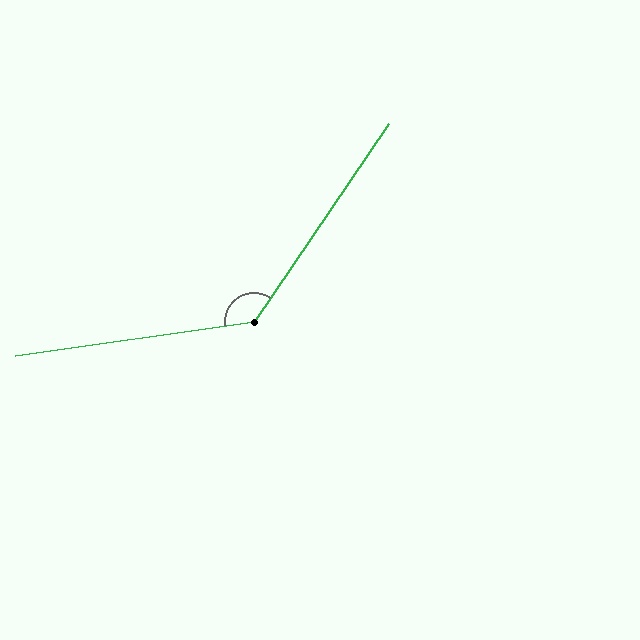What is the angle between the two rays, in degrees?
Approximately 132 degrees.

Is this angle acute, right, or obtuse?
It is obtuse.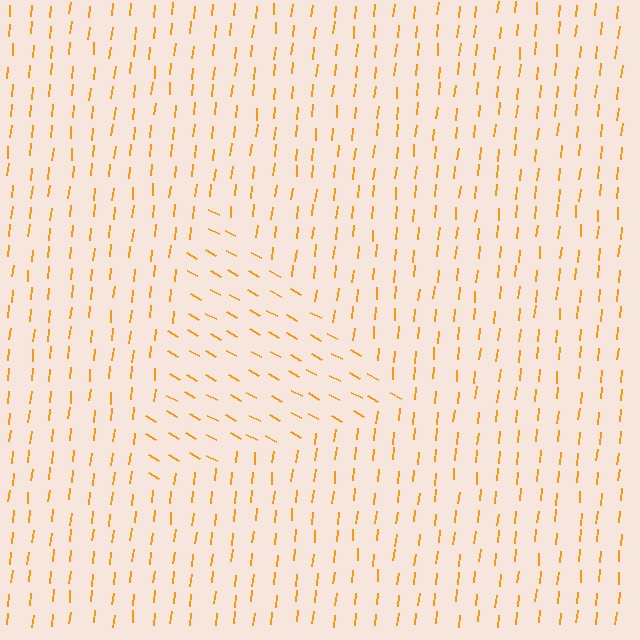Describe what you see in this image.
The image is filled with small orange line segments. A triangle region in the image has lines oriented differently from the surrounding lines, creating a visible texture boundary.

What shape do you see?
I see a triangle.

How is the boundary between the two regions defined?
The boundary is defined purely by a change in line orientation (approximately 67 degrees difference). All lines are the same color and thickness.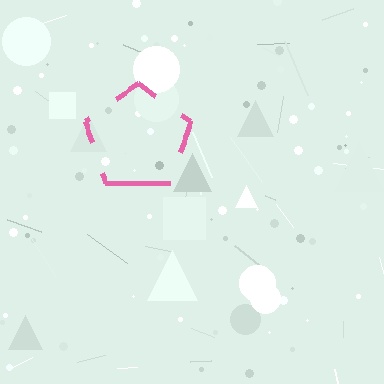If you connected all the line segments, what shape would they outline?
They would outline a pentagon.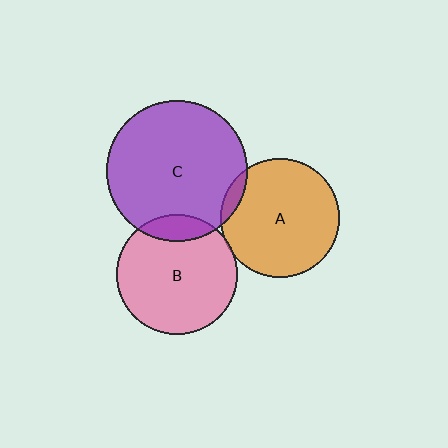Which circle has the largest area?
Circle C (purple).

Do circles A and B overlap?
Yes.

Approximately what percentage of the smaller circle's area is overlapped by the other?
Approximately 5%.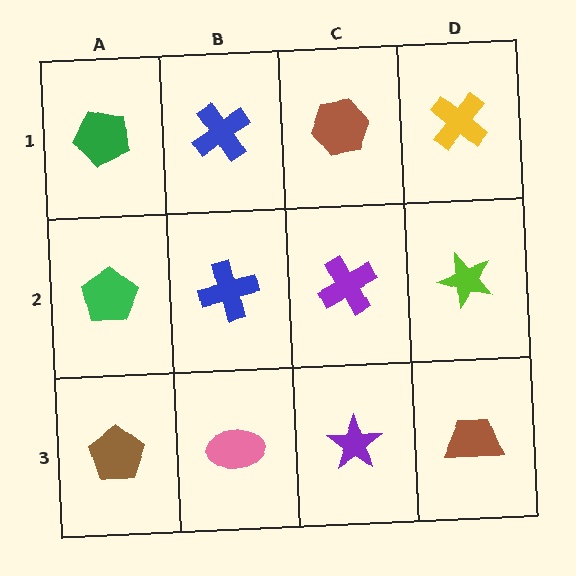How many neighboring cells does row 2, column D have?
3.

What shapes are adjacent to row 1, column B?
A blue cross (row 2, column B), a green pentagon (row 1, column A), a brown hexagon (row 1, column C).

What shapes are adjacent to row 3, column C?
A purple cross (row 2, column C), a pink ellipse (row 3, column B), a brown trapezoid (row 3, column D).